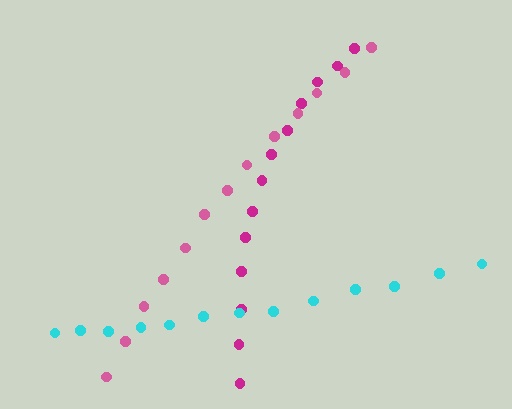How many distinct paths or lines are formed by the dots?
There are 3 distinct paths.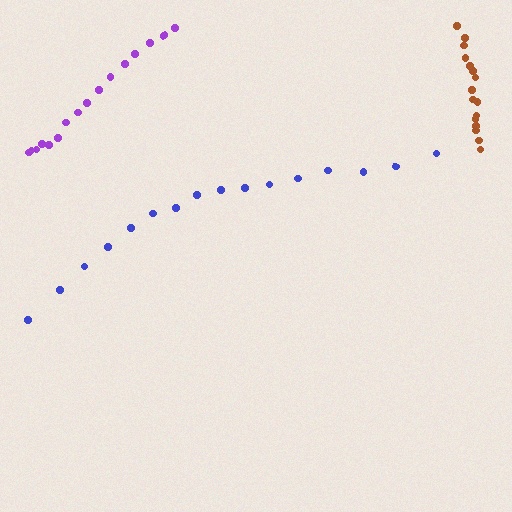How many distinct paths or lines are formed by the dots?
There are 3 distinct paths.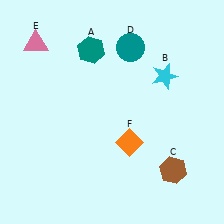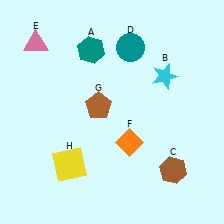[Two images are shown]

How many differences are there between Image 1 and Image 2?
There are 2 differences between the two images.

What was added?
A brown pentagon (G), a yellow square (H) were added in Image 2.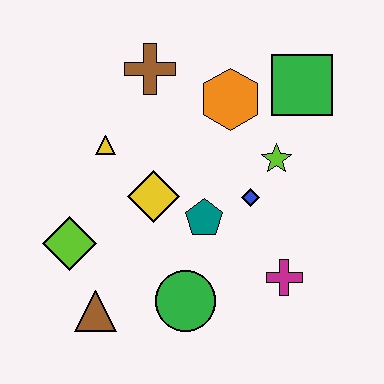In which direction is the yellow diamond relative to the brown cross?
The yellow diamond is below the brown cross.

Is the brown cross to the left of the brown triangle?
No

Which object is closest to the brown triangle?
The lime diamond is closest to the brown triangle.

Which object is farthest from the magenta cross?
The brown cross is farthest from the magenta cross.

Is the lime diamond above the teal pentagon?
No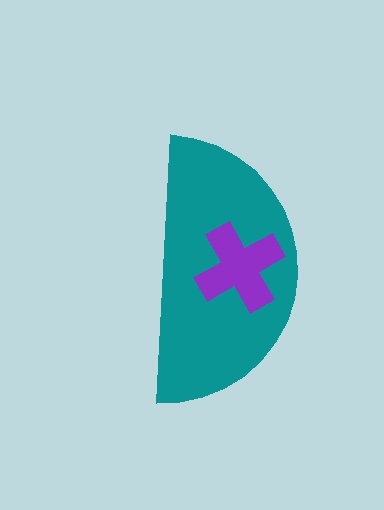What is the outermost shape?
The teal semicircle.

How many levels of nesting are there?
2.